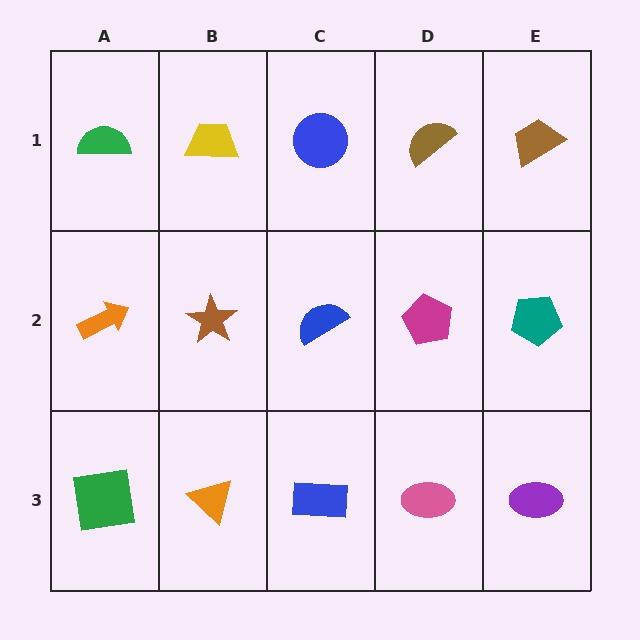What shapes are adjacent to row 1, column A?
An orange arrow (row 2, column A), a yellow trapezoid (row 1, column B).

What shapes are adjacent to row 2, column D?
A brown semicircle (row 1, column D), a pink ellipse (row 3, column D), a blue semicircle (row 2, column C), a teal pentagon (row 2, column E).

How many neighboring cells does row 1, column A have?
2.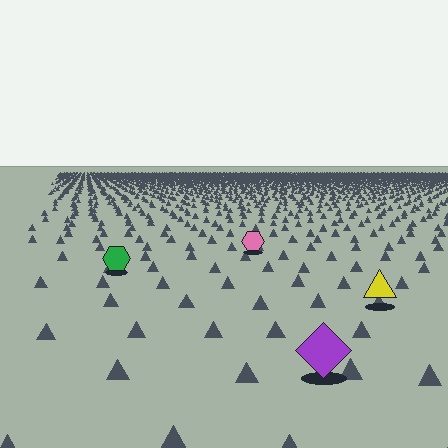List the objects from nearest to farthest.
From nearest to farthest: the purple diamond, the yellow triangle, the green hexagon, the pink hexagon.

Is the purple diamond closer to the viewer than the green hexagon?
Yes. The purple diamond is closer — you can tell from the texture gradient: the ground texture is coarser near it.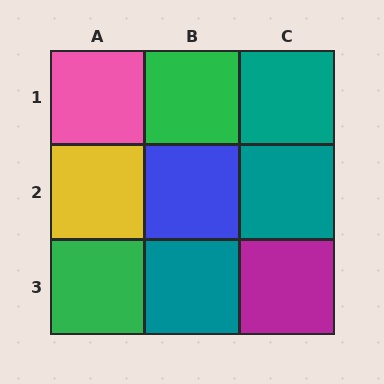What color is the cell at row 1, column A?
Pink.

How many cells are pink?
1 cell is pink.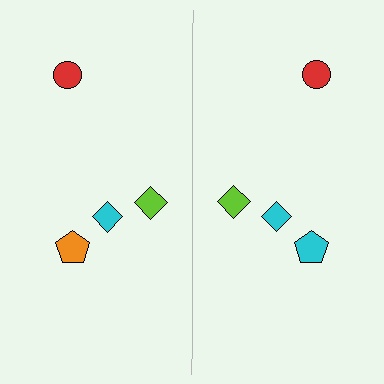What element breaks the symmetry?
The cyan pentagon on the right side breaks the symmetry — its mirror counterpart is orange.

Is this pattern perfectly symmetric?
No, the pattern is not perfectly symmetric. The cyan pentagon on the right side breaks the symmetry — its mirror counterpart is orange.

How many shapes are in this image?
There are 8 shapes in this image.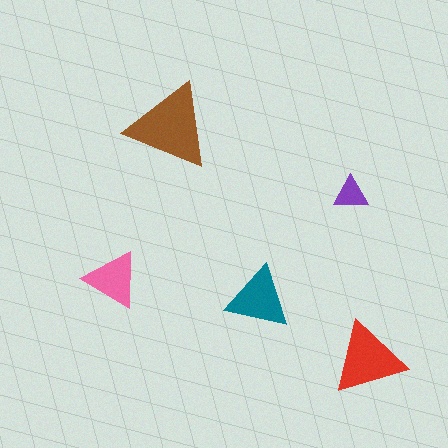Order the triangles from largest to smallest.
the brown one, the red one, the teal one, the pink one, the purple one.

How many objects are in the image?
There are 5 objects in the image.